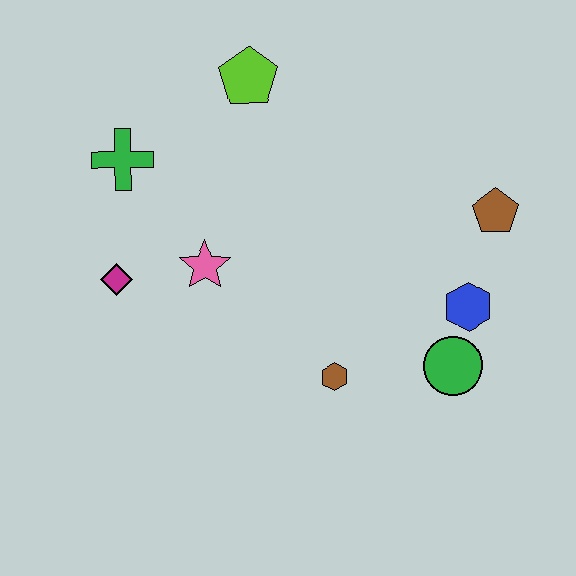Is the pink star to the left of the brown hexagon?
Yes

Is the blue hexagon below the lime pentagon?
Yes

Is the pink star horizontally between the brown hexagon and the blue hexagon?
No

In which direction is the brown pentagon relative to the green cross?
The brown pentagon is to the right of the green cross.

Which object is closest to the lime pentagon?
The green cross is closest to the lime pentagon.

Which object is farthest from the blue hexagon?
The green cross is farthest from the blue hexagon.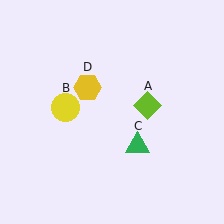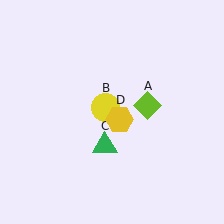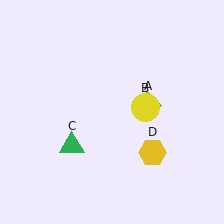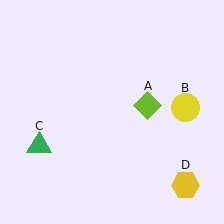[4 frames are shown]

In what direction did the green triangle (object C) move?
The green triangle (object C) moved left.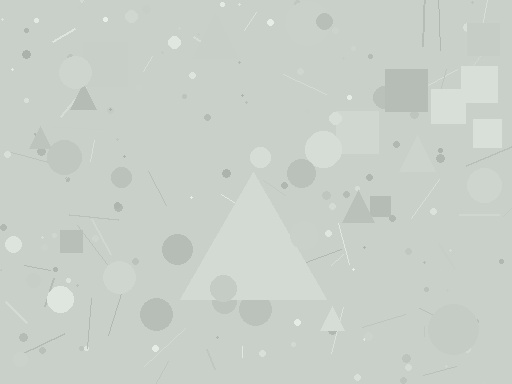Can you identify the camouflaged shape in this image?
The camouflaged shape is a triangle.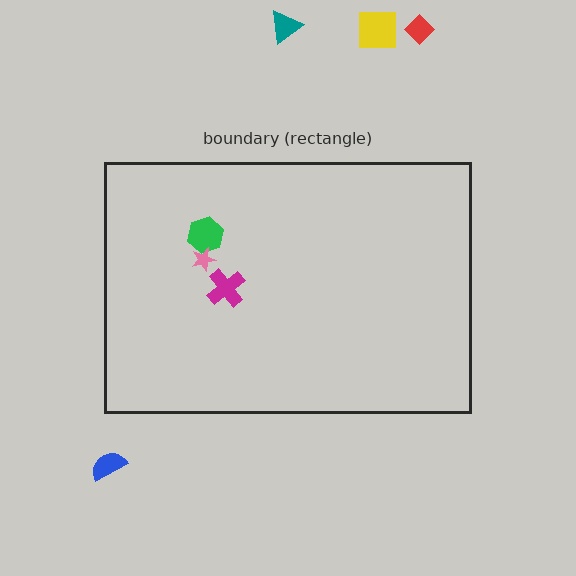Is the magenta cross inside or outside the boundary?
Inside.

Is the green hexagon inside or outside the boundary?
Inside.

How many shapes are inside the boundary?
3 inside, 4 outside.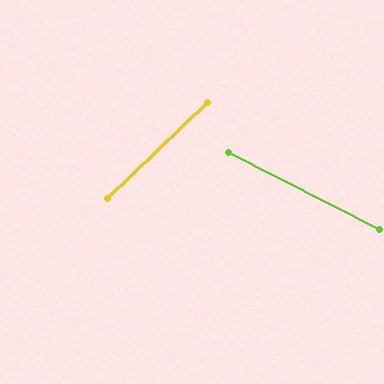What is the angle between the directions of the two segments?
Approximately 71 degrees.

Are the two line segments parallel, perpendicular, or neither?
Neither parallel nor perpendicular — they differ by about 71°.